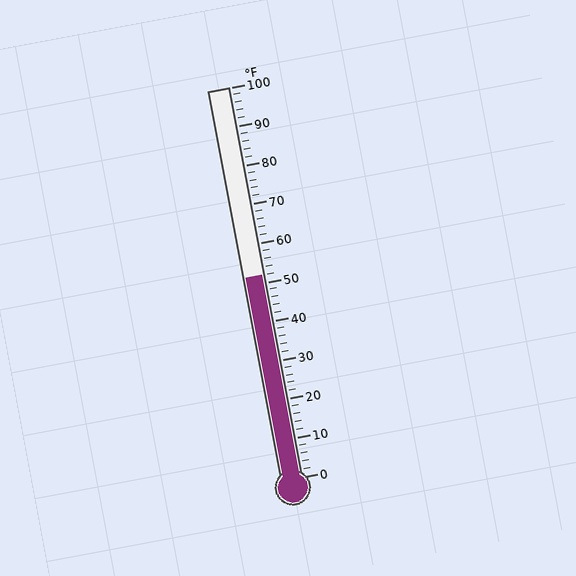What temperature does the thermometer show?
The thermometer shows approximately 52°F.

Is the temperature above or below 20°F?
The temperature is above 20°F.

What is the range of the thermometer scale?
The thermometer scale ranges from 0°F to 100°F.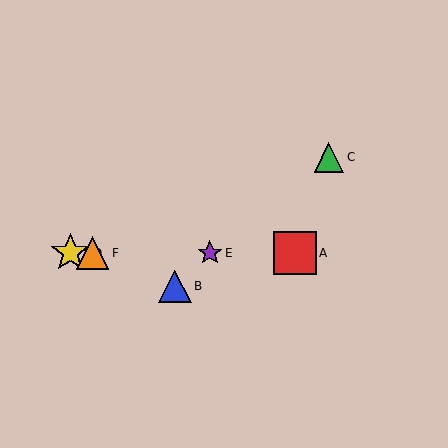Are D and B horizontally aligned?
No, D is at y≈253 and B is at y≈287.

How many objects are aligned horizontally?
4 objects (A, D, E, F) are aligned horizontally.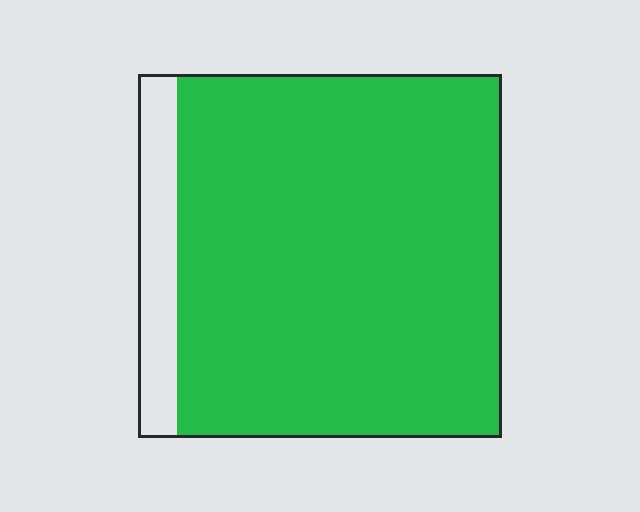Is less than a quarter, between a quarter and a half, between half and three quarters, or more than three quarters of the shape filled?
More than three quarters.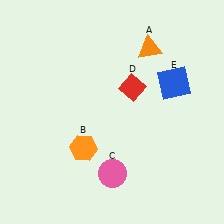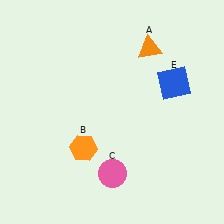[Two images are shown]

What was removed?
The red diamond (D) was removed in Image 2.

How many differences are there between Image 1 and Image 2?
There is 1 difference between the two images.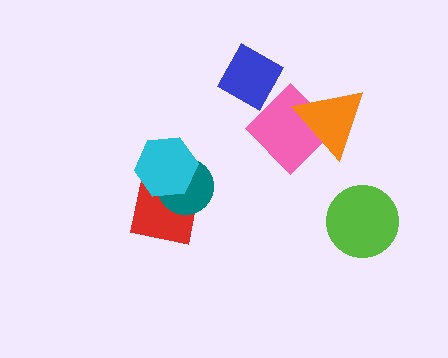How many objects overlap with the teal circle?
2 objects overlap with the teal circle.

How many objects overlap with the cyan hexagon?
2 objects overlap with the cyan hexagon.